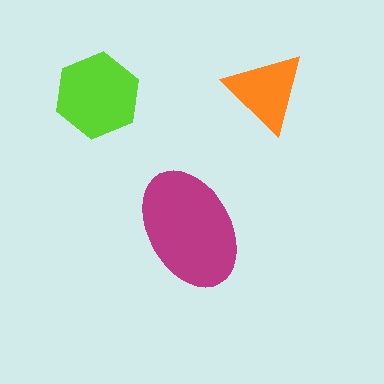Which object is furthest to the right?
The orange triangle is rightmost.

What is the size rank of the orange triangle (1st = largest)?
3rd.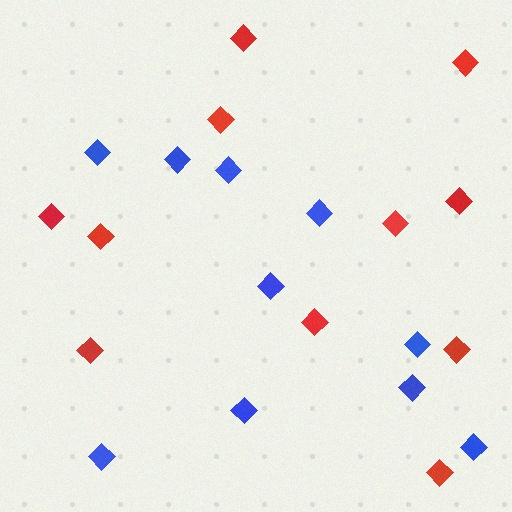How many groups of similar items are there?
There are 2 groups: one group of blue diamonds (10) and one group of red diamonds (11).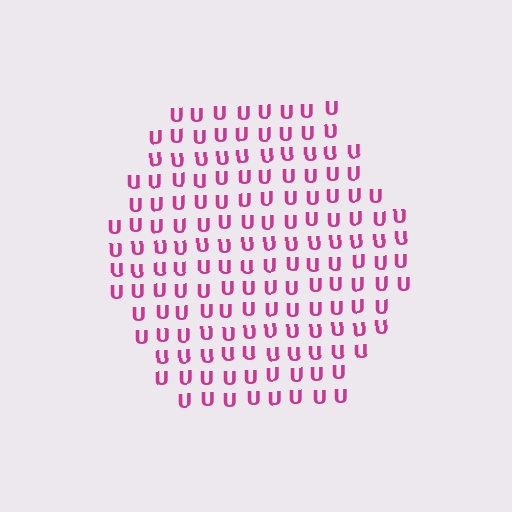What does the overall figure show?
The overall figure shows a hexagon.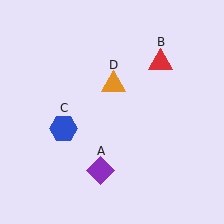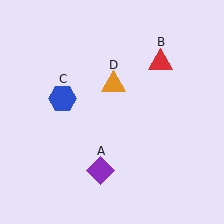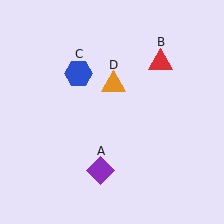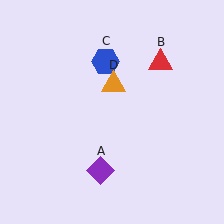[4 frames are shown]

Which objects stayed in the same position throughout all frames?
Purple diamond (object A) and red triangle (object B) and orange triangle (object D) remained stationary.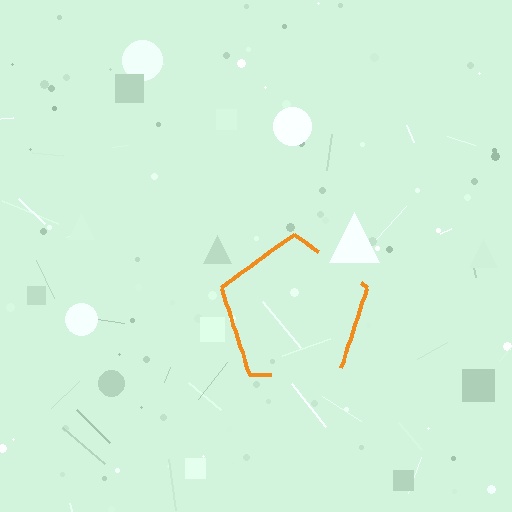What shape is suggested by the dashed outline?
The dashed outline suggests a pentagon.